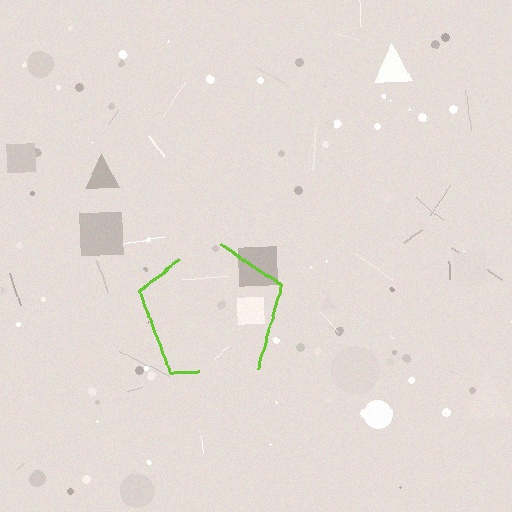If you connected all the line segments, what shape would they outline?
They would outline a pentagon.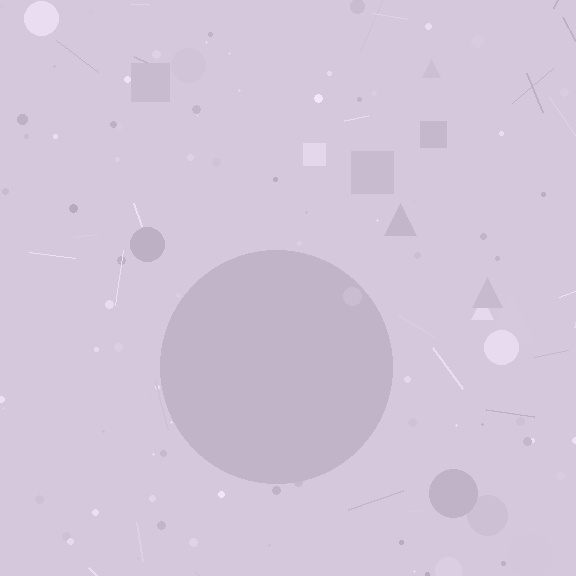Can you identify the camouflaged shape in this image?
The camouflaged shape is a circle.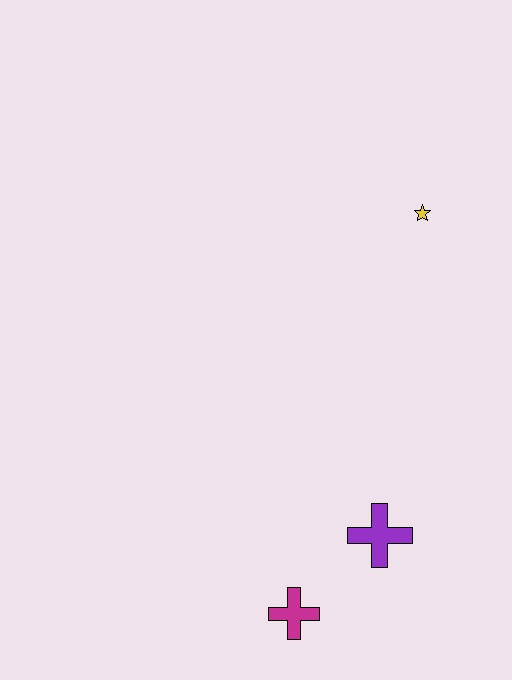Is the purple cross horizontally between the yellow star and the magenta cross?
Yes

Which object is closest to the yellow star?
The purple cross is closest to the yellow star.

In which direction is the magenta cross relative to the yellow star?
The magenta cross is below the yellow star.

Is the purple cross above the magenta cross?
Yes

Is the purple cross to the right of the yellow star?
No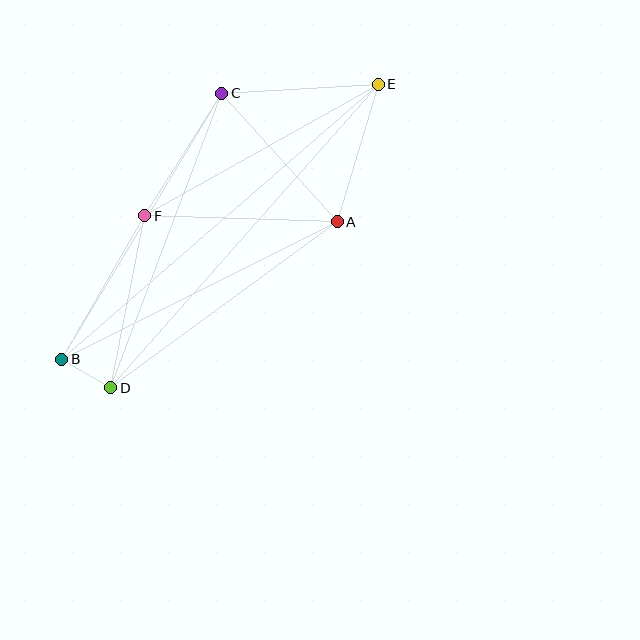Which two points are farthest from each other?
Points B and E are farthest from each other.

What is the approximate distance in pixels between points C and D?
The distance between C and D is approximately 315 pixels.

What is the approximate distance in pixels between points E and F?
The distance between E and F is approximately 268 pixels.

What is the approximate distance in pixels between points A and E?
The distance between A and E is approximately 143 pixels.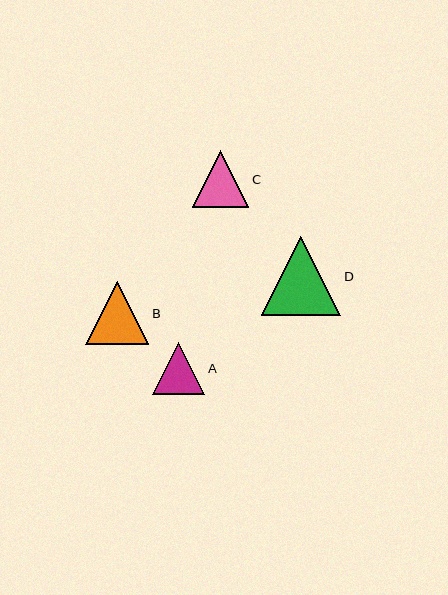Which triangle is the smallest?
Triangle A is the smallest with a size of approximately 53 pixels.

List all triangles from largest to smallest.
From largest to smallest: D, B, C, A.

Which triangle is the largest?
Triangle D is the largest with a size of approximately 80 pixels.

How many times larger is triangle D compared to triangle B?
Triangle D is approximately 1.3 times the size of triangle B.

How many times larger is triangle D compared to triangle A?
Triangle D is approximately 1.5 times the size of triangle A.